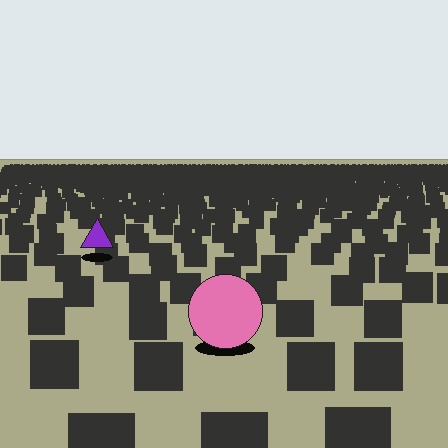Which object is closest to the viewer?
The pink circle is closest. The texture marks near it are larger and more spread out.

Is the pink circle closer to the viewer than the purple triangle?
Yes. The pink circle is closer — you can tell from the texture gradient: the ground texture is coarser near it.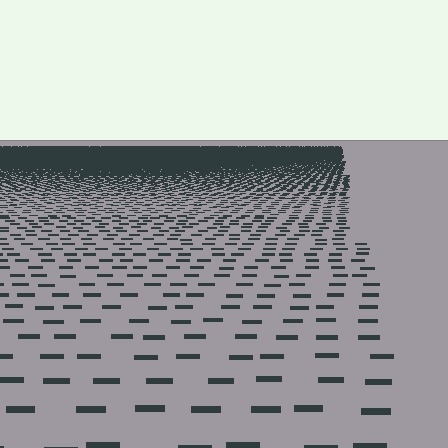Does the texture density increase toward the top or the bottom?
Density increases toward the top.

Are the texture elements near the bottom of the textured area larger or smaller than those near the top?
Larger. Near the bottom, elements are closer to the viewer and appear at a bigger on-screen size.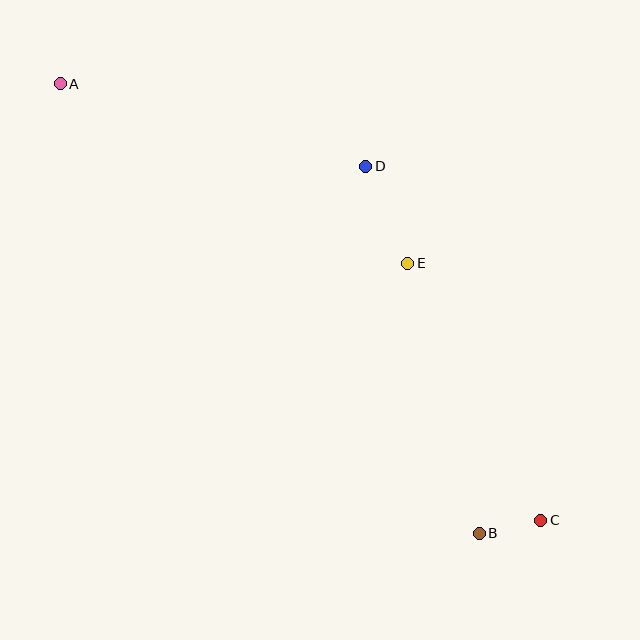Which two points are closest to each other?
Points B and C are closest to each other.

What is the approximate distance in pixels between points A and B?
The distance between A and B is approximately 614 pixels.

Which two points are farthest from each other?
Points A and C are farthest from each other.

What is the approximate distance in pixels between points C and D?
The distance between C and D is approximately 395 pixels.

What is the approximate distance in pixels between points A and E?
The distance between A and E is approximately 391 pixels.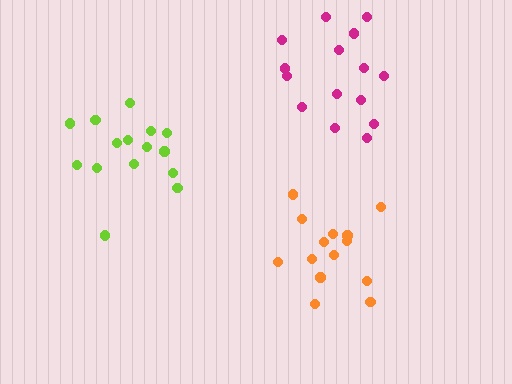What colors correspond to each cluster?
The clusters are colored: orange, lime, magenta.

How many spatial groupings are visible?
There are 3 spatial groupings.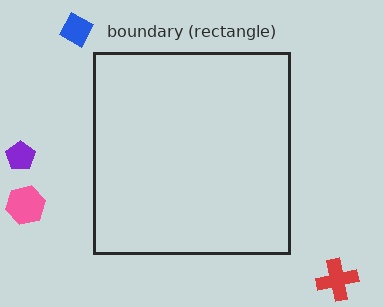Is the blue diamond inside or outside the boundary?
Outside.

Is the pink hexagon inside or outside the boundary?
Outside.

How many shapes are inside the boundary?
0 inside, 4 outside.